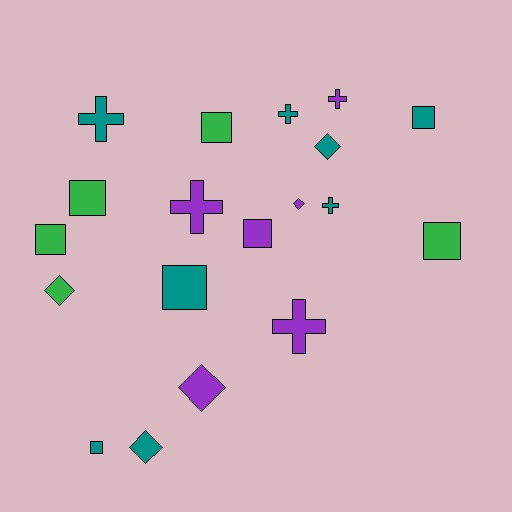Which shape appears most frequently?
Square, with 8 objects.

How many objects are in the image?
There are 19 objects.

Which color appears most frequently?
Teal, with 8 objects.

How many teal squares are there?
There are 3 teal squares.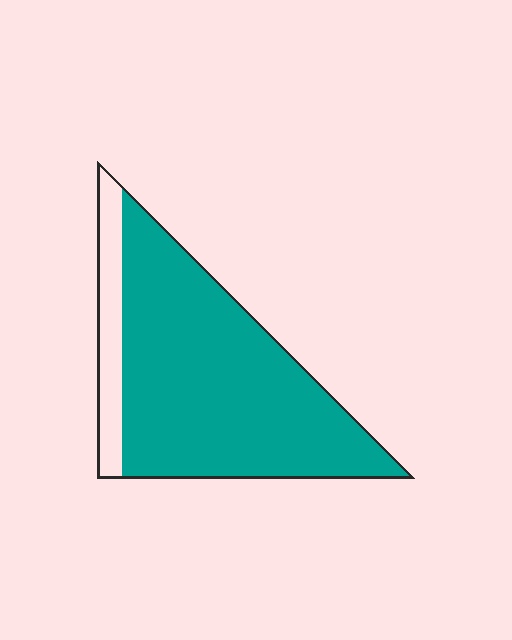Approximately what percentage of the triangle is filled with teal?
Approximately 85%.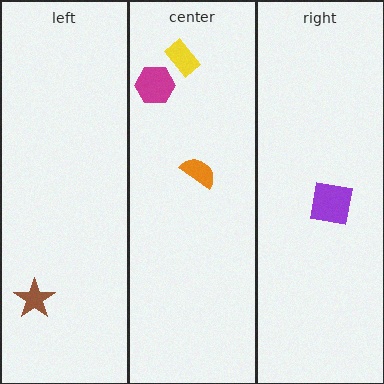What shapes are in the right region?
The purple square.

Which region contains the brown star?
The left region.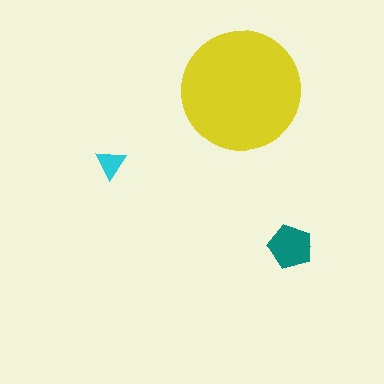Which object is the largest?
The yellow circle.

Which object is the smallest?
The cyan triangle.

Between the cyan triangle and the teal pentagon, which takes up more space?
The teal pentagon.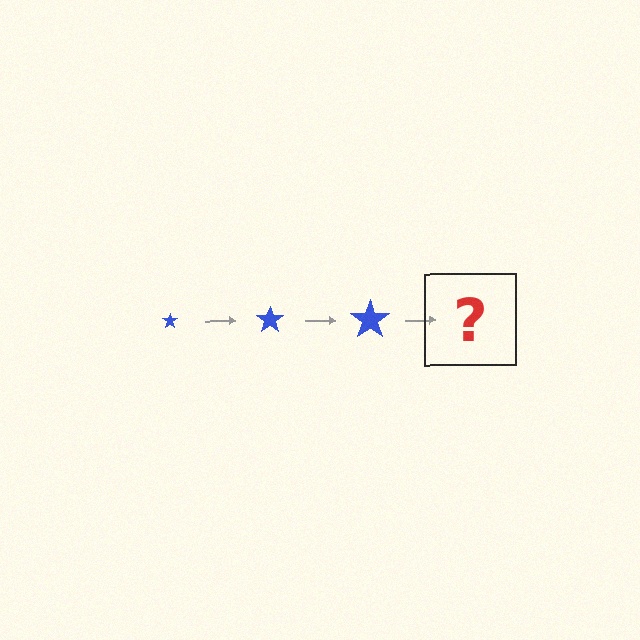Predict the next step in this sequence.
The next step is a blue star, larger than the previous one.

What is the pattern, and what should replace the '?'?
The pattern is that the star gets progressively larger each step. The '?' should be a blue star, larger than the previous one.